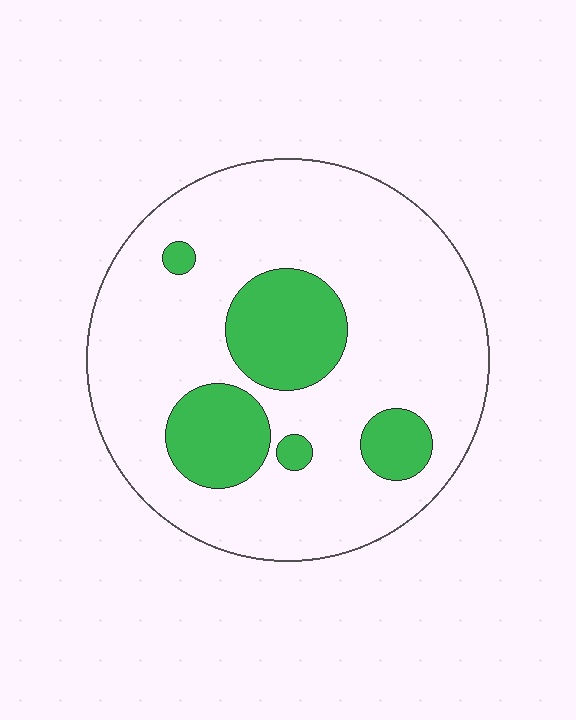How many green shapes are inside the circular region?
5.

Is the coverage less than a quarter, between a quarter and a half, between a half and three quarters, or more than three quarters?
Less than a quarter.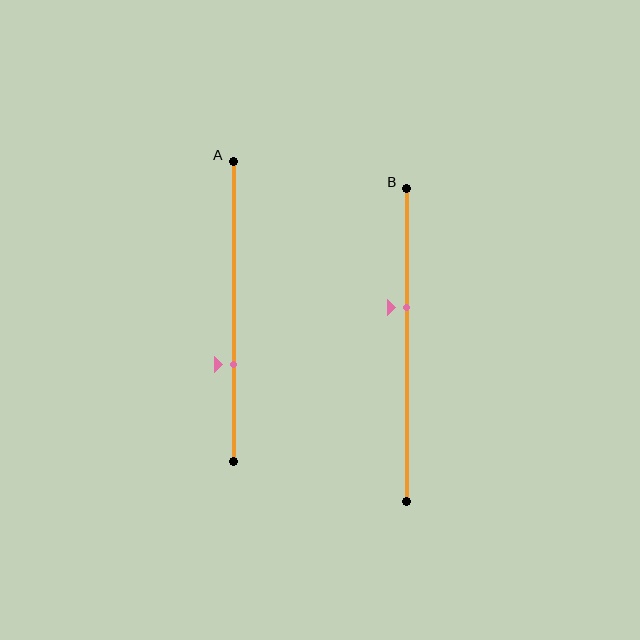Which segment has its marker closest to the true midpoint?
Segment B has its marker closest to the true midpoint.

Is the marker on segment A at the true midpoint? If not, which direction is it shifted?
No, the marker on segment A is shifted downward by about 17% of the segment length.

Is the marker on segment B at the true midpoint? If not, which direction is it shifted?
No, the marker on segment B is shifted upward by about 12% of the segment length.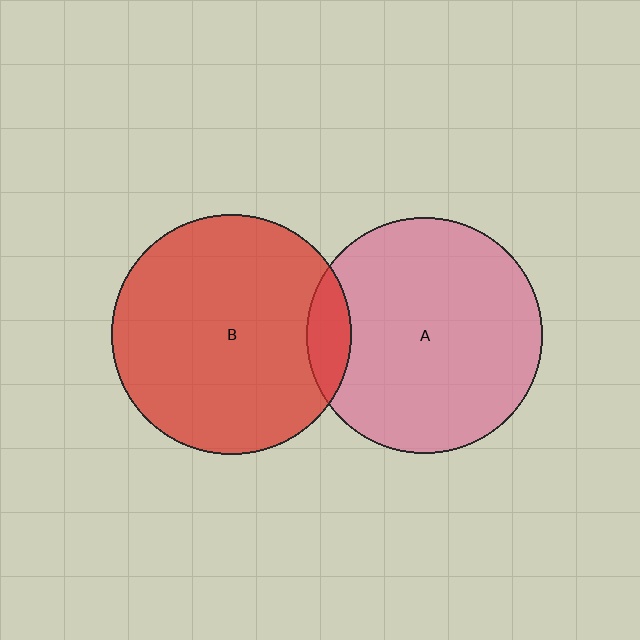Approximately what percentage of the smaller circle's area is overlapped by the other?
Approximately 10%.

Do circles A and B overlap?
Yes.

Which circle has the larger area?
Circle B (red).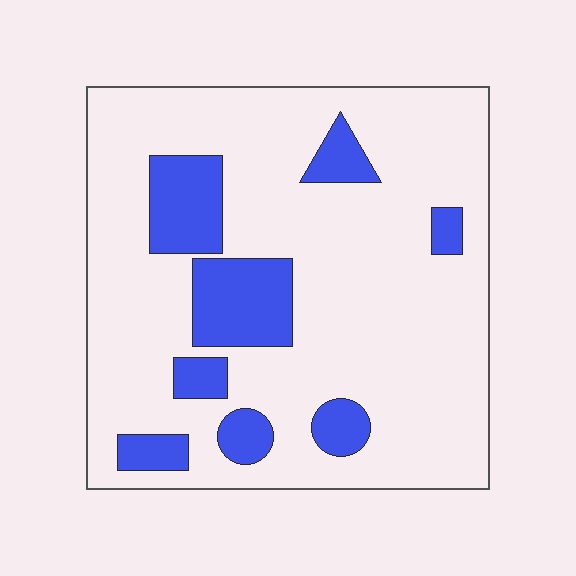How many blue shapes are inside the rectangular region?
8.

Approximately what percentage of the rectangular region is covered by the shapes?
Approximately 20%.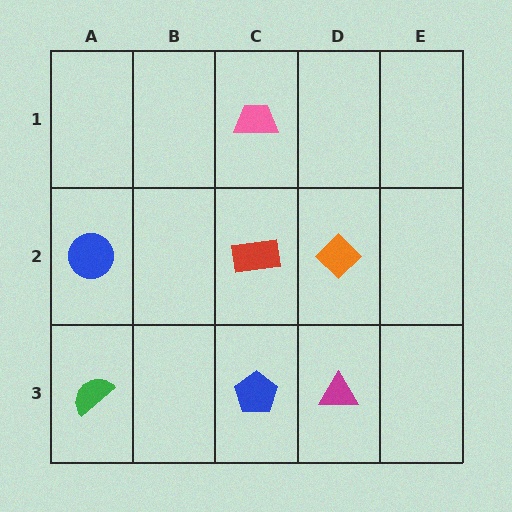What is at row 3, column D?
A magenta triangle.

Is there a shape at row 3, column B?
No, that cell is empty.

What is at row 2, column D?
An orange diamond.